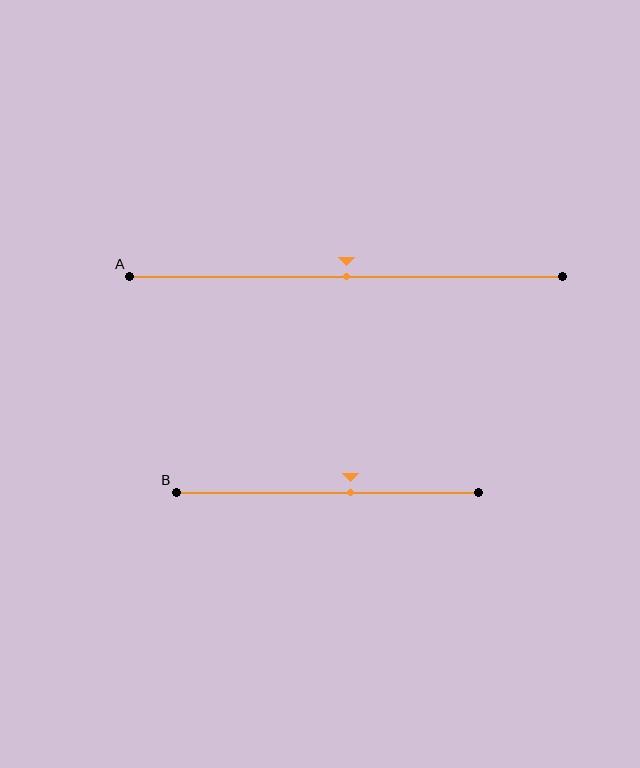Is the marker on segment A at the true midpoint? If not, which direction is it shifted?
Yes, the marker on segment A is at the true midpoint.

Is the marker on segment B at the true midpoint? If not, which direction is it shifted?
No, the marker on segment B is shifted to the right by about 8% of the segment length.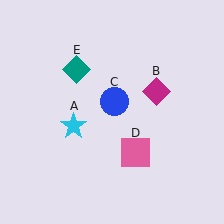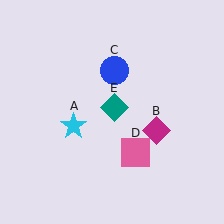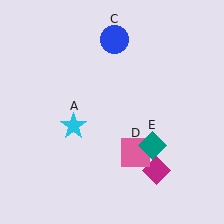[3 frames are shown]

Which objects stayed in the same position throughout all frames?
Cyan star (object A) and pink square (object D) remained stationary.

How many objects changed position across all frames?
3 objects changed position: magenta diamond (object B), blue circle (object C), teal diamond (object E).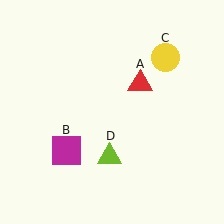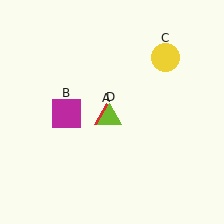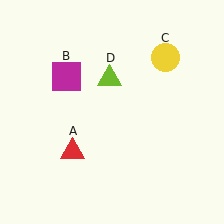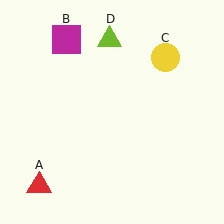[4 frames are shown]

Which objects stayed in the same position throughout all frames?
Yellow circle (object C) remained stationary.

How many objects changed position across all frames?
3 objects changed position: red triangle (object A), magenta square (object B), lime triangle (object D).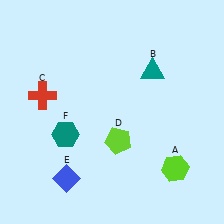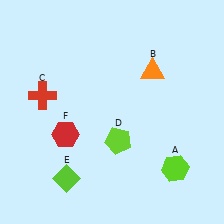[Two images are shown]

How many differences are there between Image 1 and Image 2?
There are 3 differences between the two images.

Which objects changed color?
B changed from teal to orange. E changed from blue to lime. F changed from teal to red.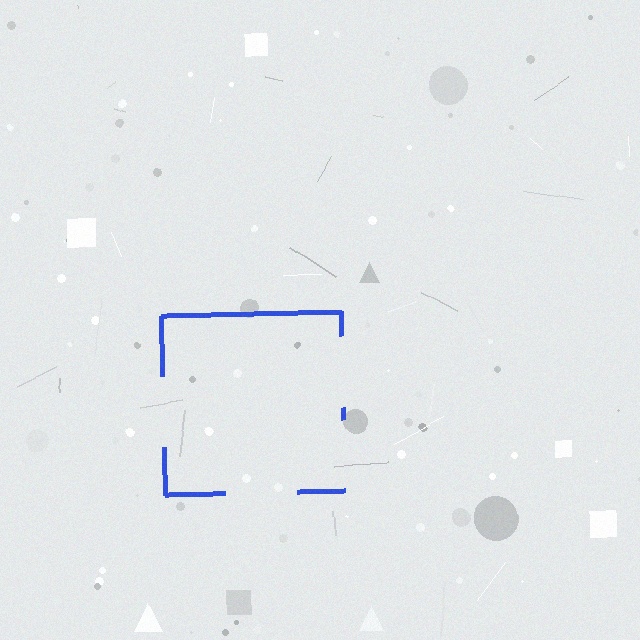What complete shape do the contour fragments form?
The contour fragments form a square.